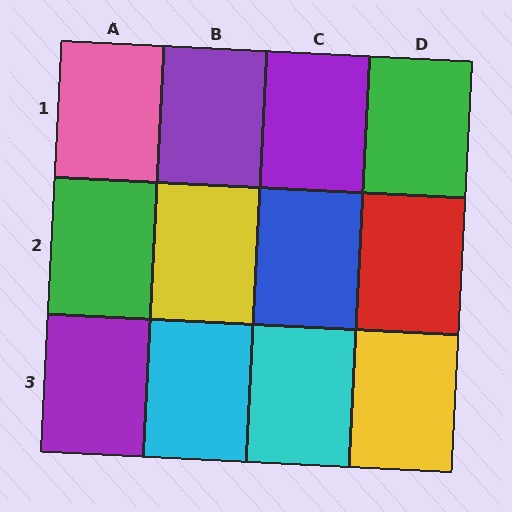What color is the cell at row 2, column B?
Yellow.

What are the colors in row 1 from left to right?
Pink, purple, purple, green.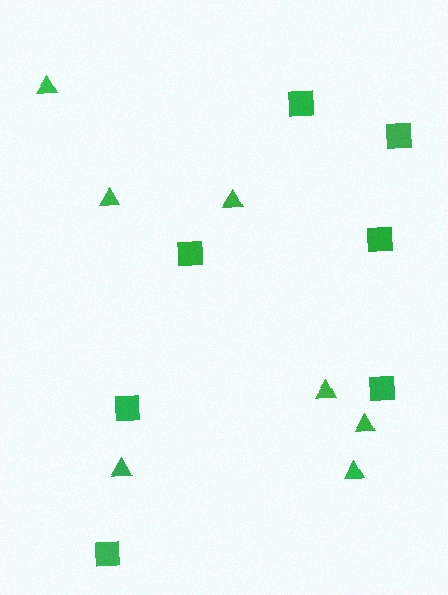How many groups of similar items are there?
There are 2 groups: one group of triangles (7) and one group of squares (7).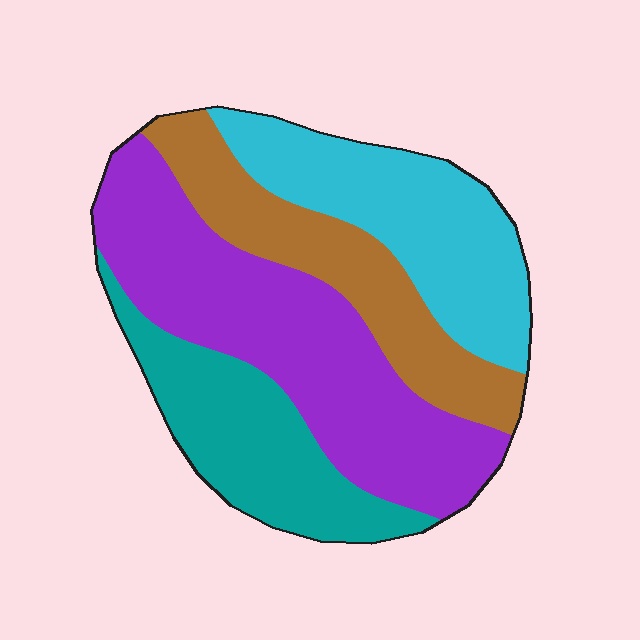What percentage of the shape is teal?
Teal covers around 20% of the shape.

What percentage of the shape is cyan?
Cyan takes up about one quarter (1/4) of the shape.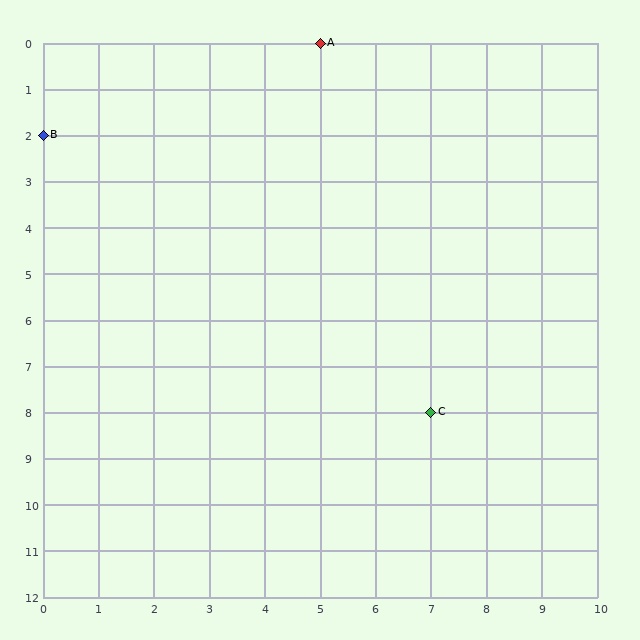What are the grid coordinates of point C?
Point C is at grid coordinates (7, 8).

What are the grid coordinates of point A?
Point A is at grid coordinates (5, 0).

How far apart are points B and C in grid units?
Points B and C are 7 columns and 6 rows apart (about 9.2 grid units diagonally).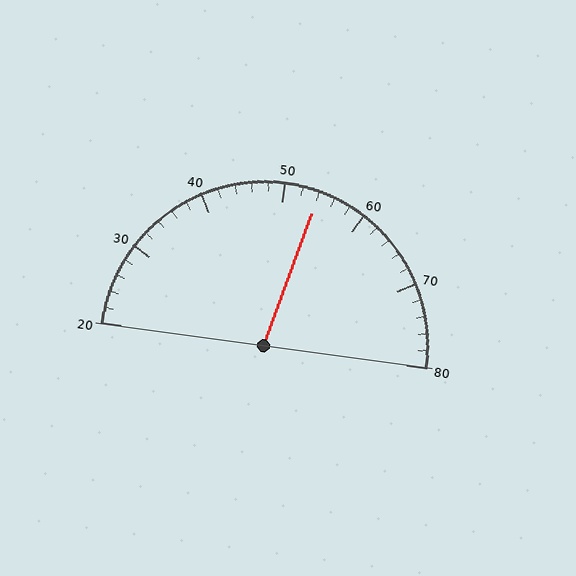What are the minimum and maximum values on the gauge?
The gauge ranges from 20 to 80.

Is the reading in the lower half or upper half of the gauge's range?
The reading is in the upper half of the range (20 to 80).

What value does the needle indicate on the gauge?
The needle indicates approximately 54.